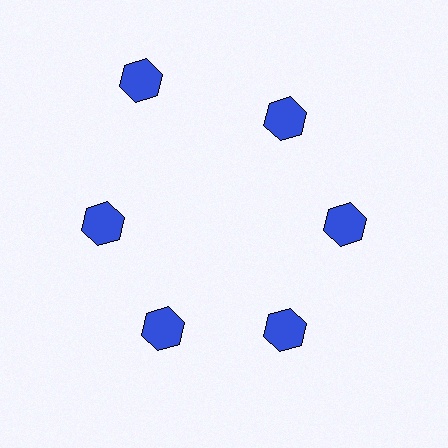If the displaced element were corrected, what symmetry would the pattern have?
It would have 6-fold rotational symmetry — the pattern would map onto itself every 60 degrees.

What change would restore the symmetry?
The symmetry would be restored by moving it inward, back onto the ring so that all 6 hexagons sit at equal angles and equal distance from the center.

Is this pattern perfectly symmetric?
No. The 6 blue hexagons are arranged in a ring, but one element near the 11 o'clock position is pushed outward from the center, breaking the 6-fold rotational symmetry.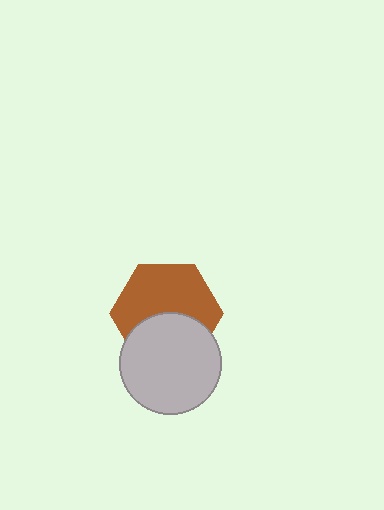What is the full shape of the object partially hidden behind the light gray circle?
The partially hidden object is a brown hexagon.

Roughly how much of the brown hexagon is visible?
About half of it is visible (roughly 60%).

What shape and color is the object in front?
The object in front is a light gray circle.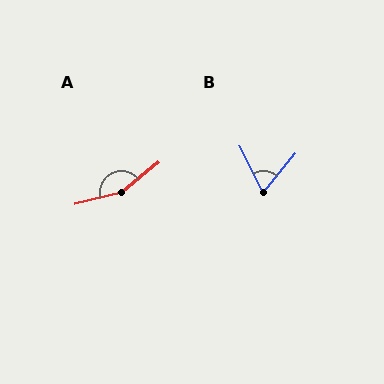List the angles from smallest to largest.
B (66°), A (155°).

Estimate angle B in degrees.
Approximately 66 degrees.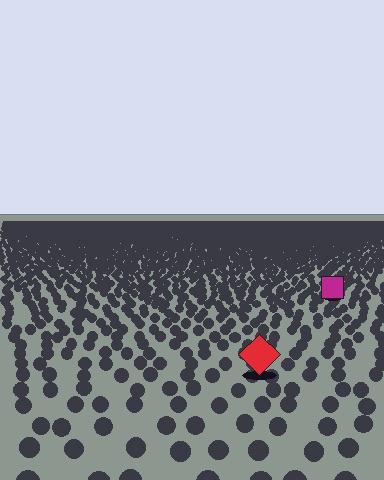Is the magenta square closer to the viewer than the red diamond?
No. The red diamond is closer — you can tell from the texture gradient: the ground texture is coarser near it.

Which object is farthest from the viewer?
The magenta square is farthest from the viewer. It appears smaller and the ground texture around it is denser.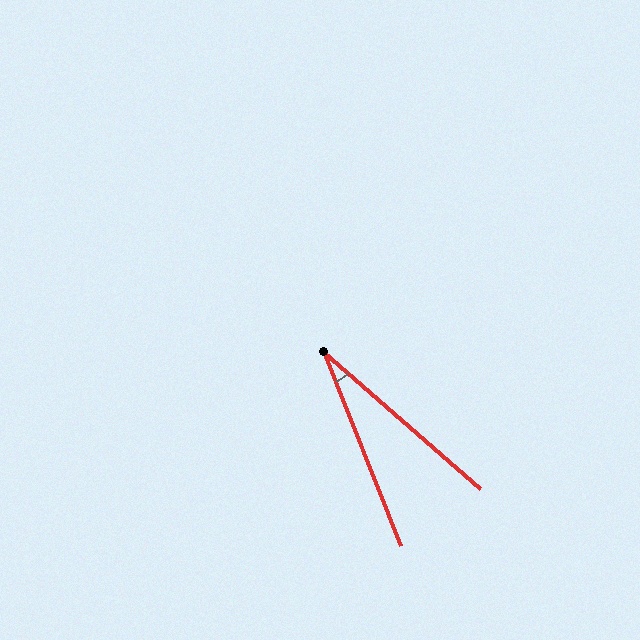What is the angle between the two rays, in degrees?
Approximately 27 degrees.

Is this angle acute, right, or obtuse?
It is acute.